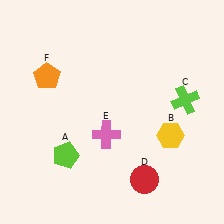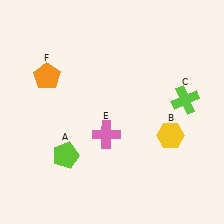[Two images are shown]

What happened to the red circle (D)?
The red circle (D) was removed in Image 2. It was in the bottom-right area of Image 1.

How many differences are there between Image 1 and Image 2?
There is 1 difference between the two images.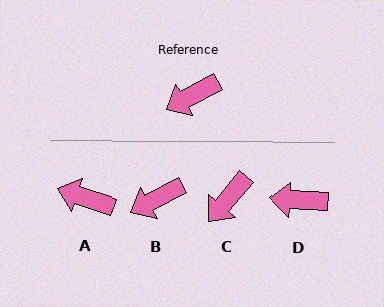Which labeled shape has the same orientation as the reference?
B.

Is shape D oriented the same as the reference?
No, it is off by about 31 degrees.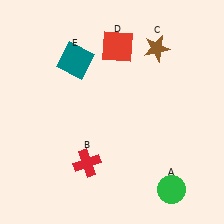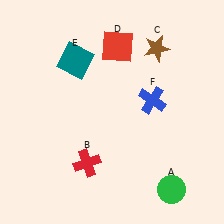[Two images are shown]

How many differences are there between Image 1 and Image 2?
There is 1 difference between the two images.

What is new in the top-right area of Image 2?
A blue cross (F) was added in the top-right area of Image 2.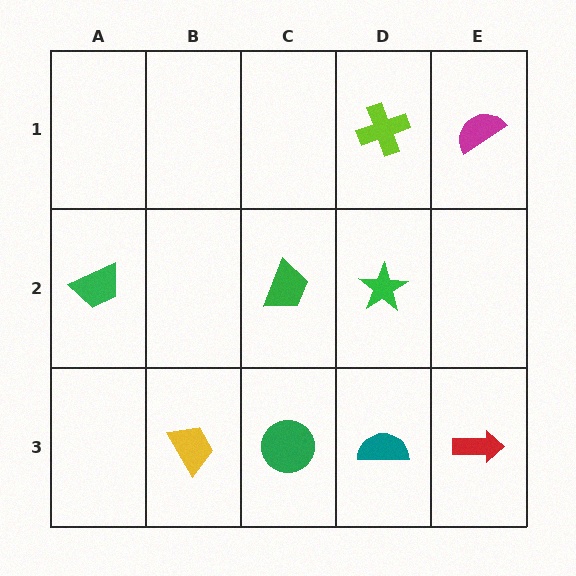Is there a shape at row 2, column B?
No, that cell is empty.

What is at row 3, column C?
A green circle.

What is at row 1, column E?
A magenta semicircle.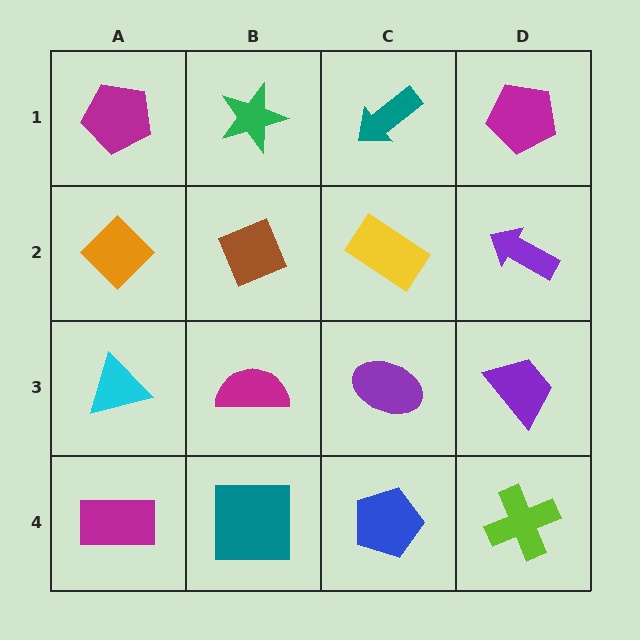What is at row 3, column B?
A magenta semicircle.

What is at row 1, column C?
A teal arrow.